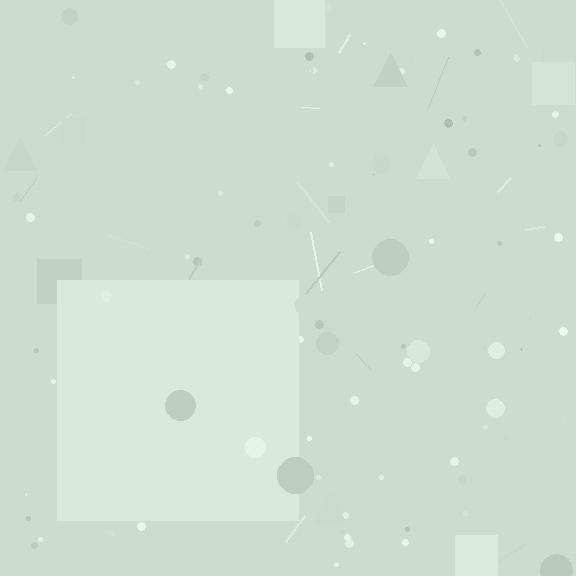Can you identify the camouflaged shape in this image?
The camouflaged shape is a square.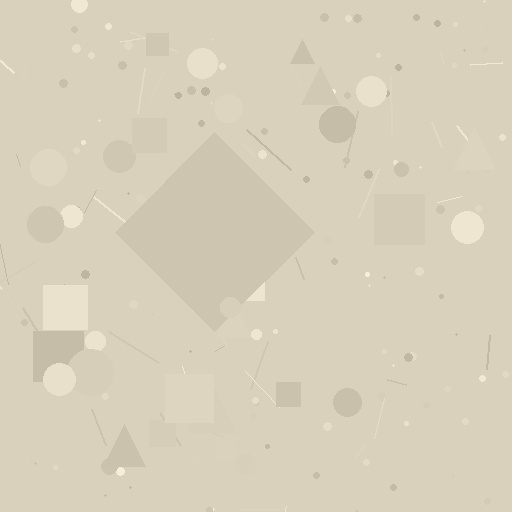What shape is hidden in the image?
A diamond is hidden in the image.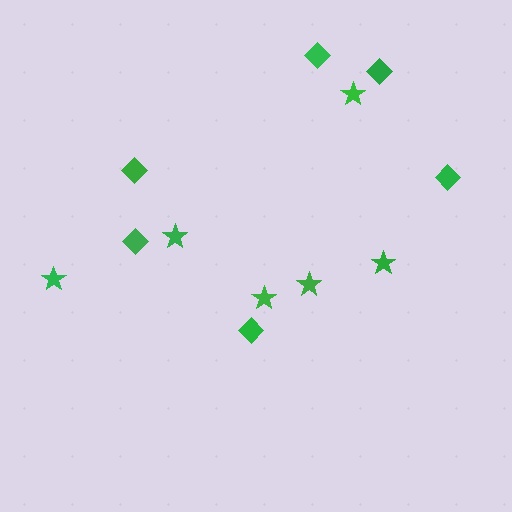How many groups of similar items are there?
There are 2 groups: one group of diamonds (6) and one group of stars (6).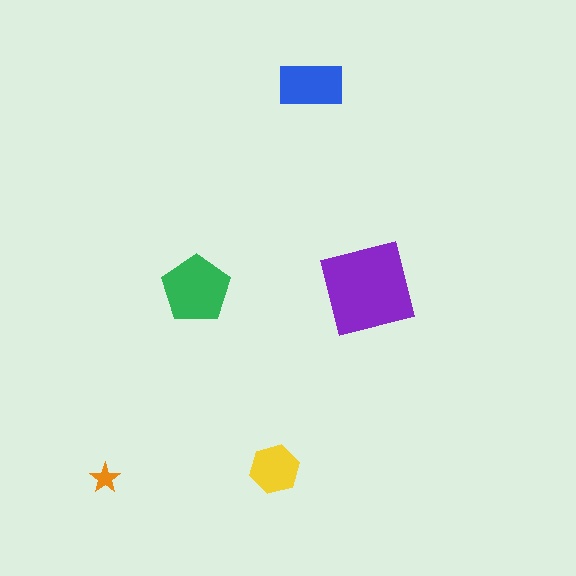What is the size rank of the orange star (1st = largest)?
5th.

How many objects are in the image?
There are 5 objects in the image.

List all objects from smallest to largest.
The orange star, the yellow hexagon, the blue rectangle, the green pentagon, the purple square.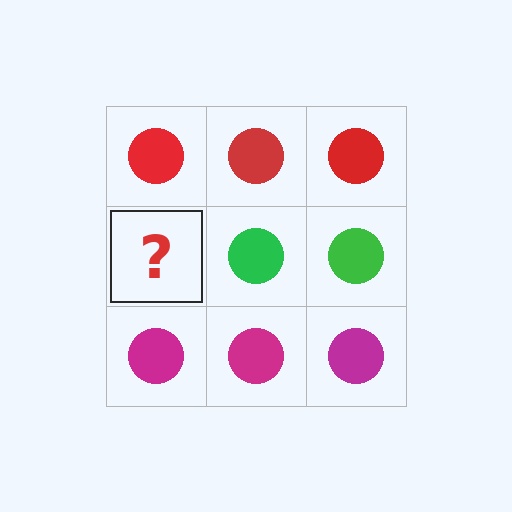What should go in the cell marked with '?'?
The missing cell should contain a green circle.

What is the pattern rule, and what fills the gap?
The rule is that each row has a consistent color. The gap should be filled with a green circle.